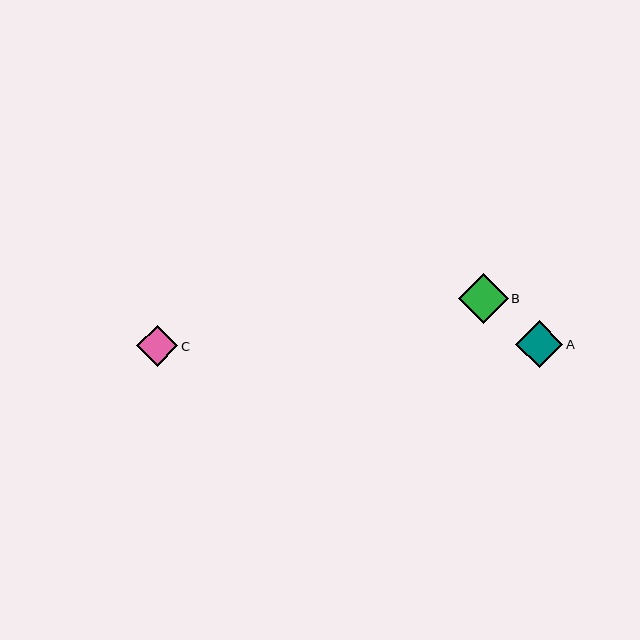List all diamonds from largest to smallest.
From largest to smallest: B, A, C.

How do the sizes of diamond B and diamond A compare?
Diamond B and diamond A are approximately the same size.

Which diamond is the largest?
Diamond B is the largest with a size of approximately 50 pixels.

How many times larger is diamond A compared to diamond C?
Diamond A is approximately 1.1 times the size of diamond C.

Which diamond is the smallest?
Diamond C is the smallest with a size of approximately 41 pixels.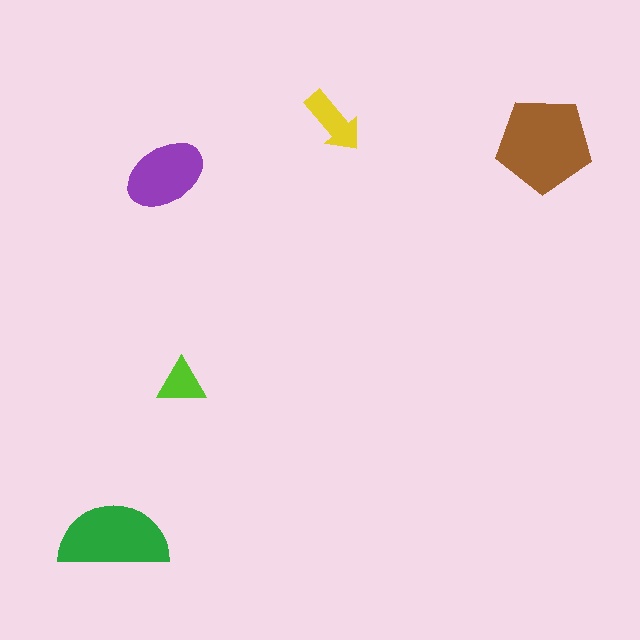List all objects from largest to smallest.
The brown pentagon, the green semicircle, the purple ellipse, the yellow arrow, the lime triangle.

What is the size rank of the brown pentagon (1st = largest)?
1st.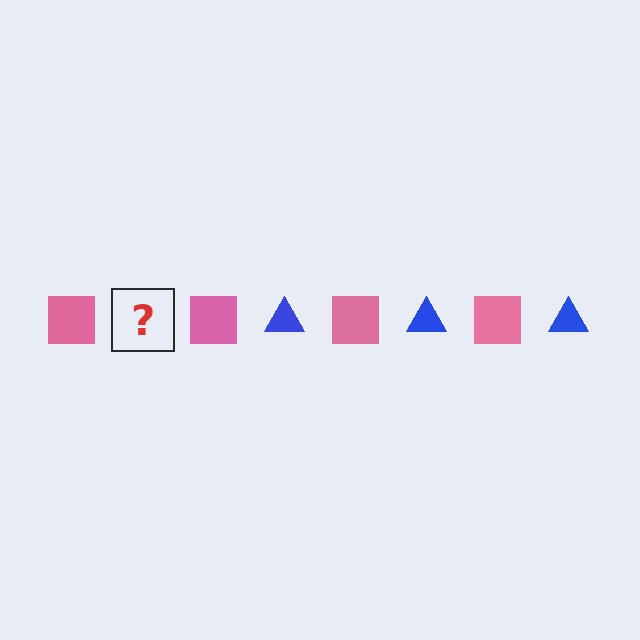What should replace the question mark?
The question mark should be replaced with a blue triangle.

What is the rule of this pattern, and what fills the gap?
The rule is that the pattern alternates between pink square and blue triangle. The gap should be filled with a blue triangle.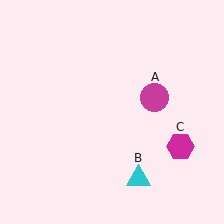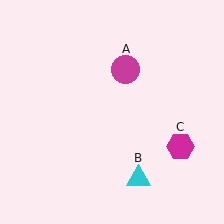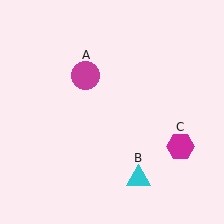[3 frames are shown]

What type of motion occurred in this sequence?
The magenta circle (object A) rotated counterclockwise around the center of the scene.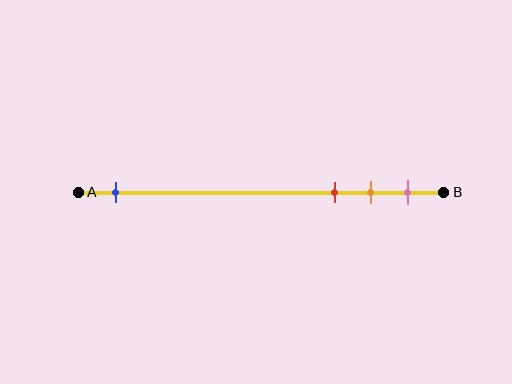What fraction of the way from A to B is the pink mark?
The pink mark is approximately 90% (0.9) of the way from A to B.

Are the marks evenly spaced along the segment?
No, the marks are not evenly spaced.